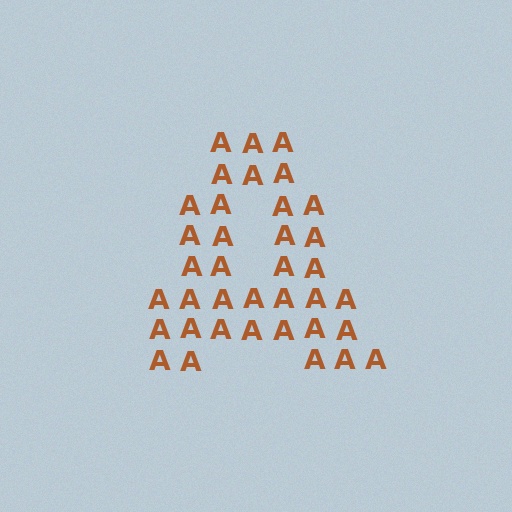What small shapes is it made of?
It is made of small letter A's.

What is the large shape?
The large shape is the letter A.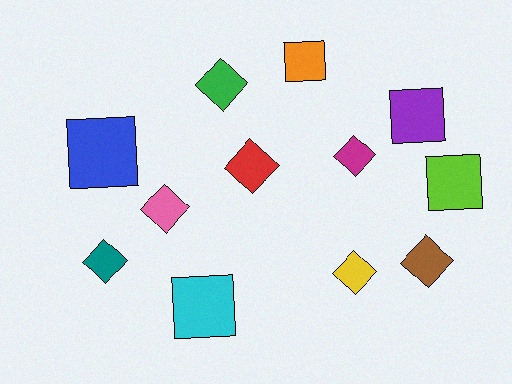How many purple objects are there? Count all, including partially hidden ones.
There is 1 purple object.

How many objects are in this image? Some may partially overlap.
There are 12 objects.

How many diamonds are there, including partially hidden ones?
There are 7 diamonds.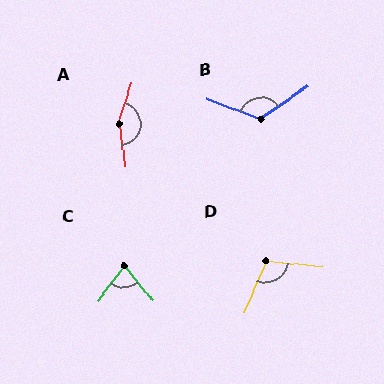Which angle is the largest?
A, at approximately 154 degrees.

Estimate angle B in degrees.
Approximately 125 degrees.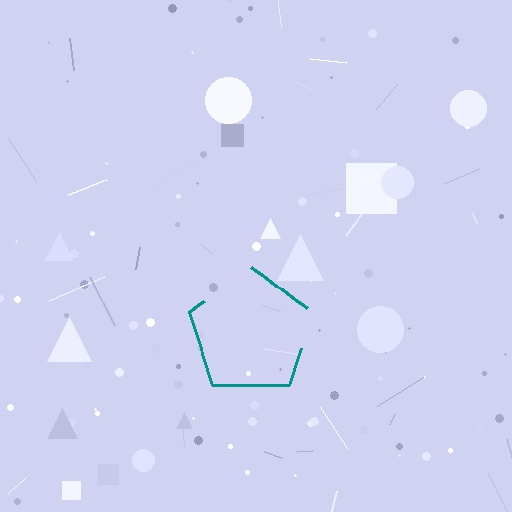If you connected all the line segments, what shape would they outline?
They would outline a pentagon.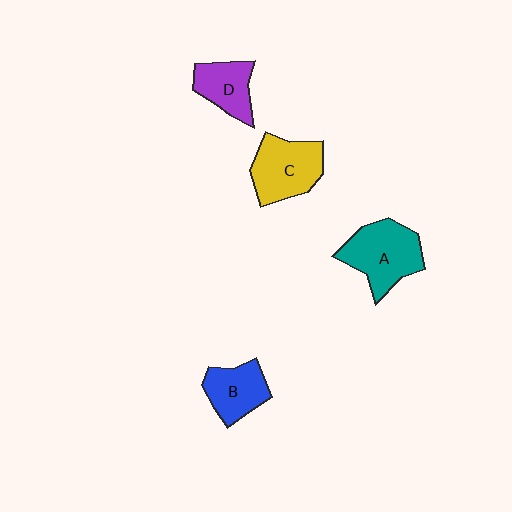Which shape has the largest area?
Shape A (teal).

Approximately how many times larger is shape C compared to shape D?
Approximately 1.4 times.